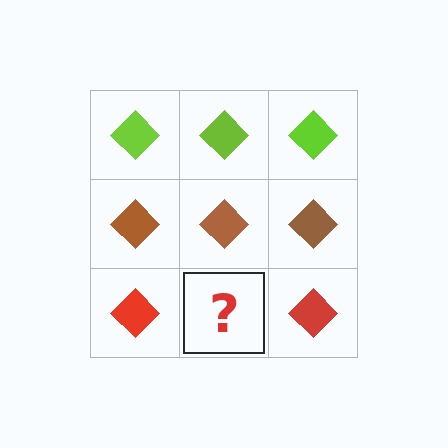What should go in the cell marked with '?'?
The missing cell should contain a red diamond.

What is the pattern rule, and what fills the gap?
The rule is that each row has a consistent color. The gap should be filled with a red diamond.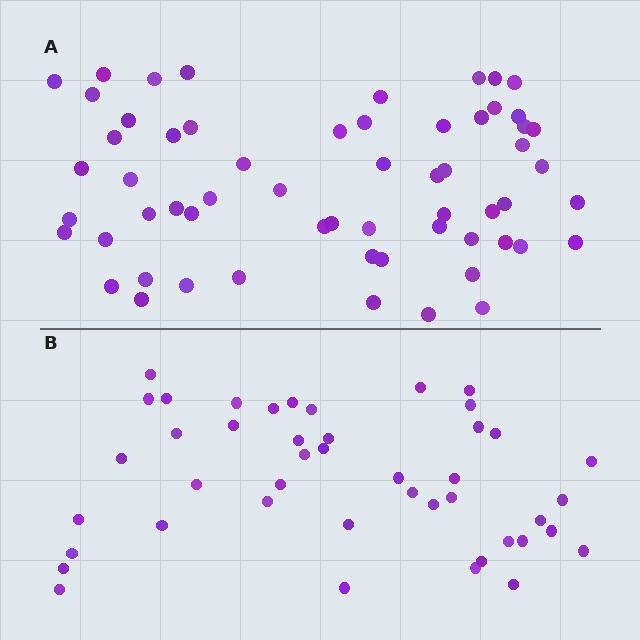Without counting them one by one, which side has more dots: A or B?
Region A (the top region) has more dots.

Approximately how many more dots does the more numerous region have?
Region A has approximately 15 more dots than region B.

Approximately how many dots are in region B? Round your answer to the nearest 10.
About 40 dots. (The exact count is 44, which rounds to 40.)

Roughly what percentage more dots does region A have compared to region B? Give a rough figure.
About 35% more.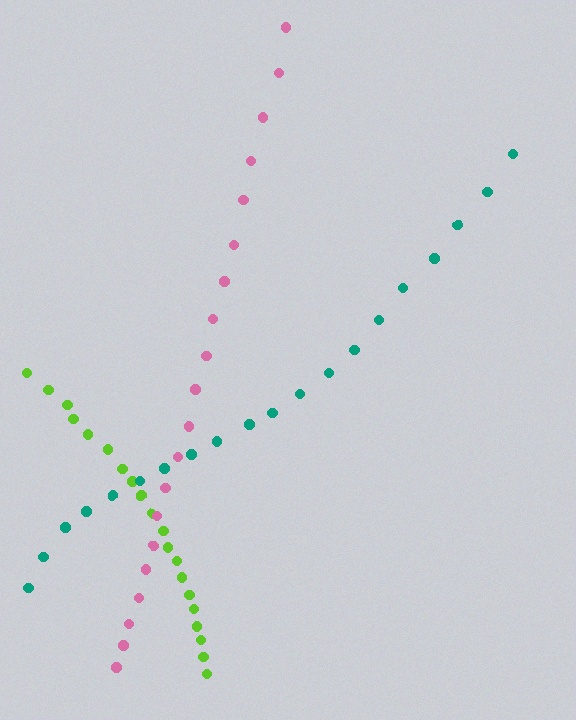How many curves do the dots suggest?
There are 3 distinct paths.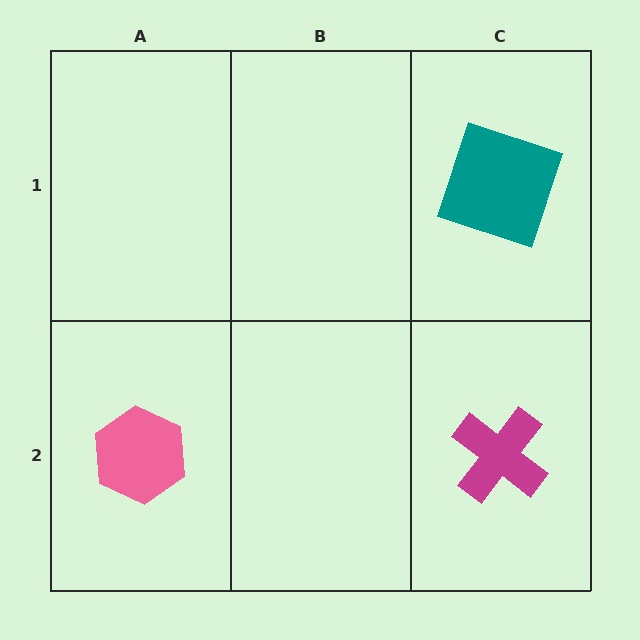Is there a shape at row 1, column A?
No, that cell is empty.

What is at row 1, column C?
A teal square.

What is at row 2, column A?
A pink hexagon.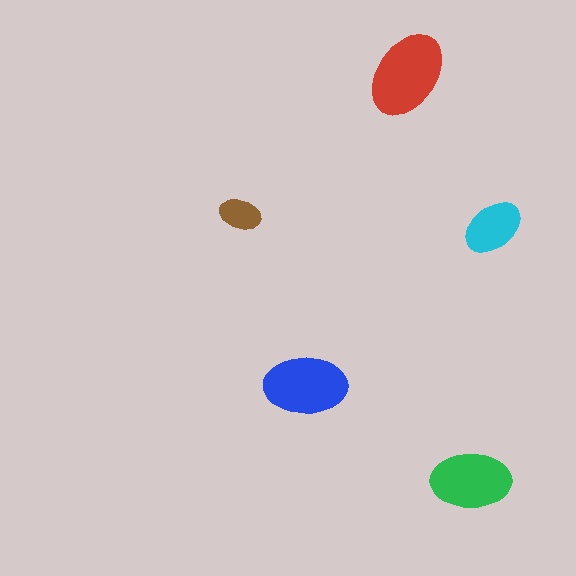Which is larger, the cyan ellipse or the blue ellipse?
The blue one.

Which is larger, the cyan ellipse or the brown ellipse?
The cyan one.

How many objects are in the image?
There are 5 objects in the image.